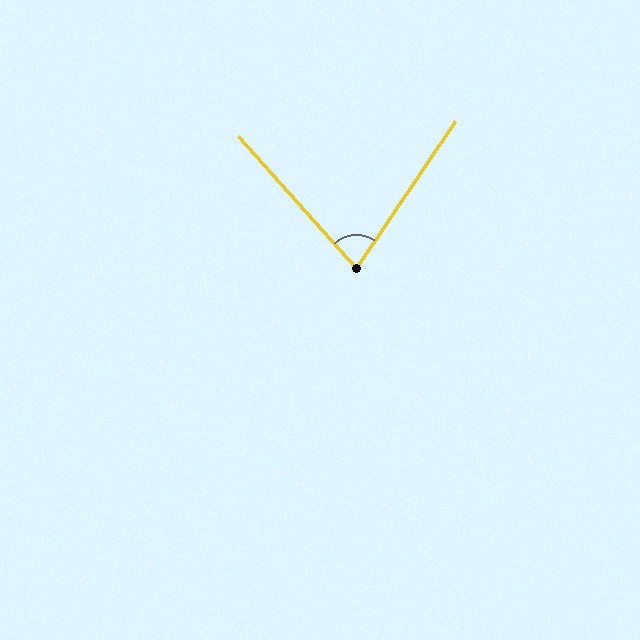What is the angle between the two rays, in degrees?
Approximately 76 degrees.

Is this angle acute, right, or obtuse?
It is acute.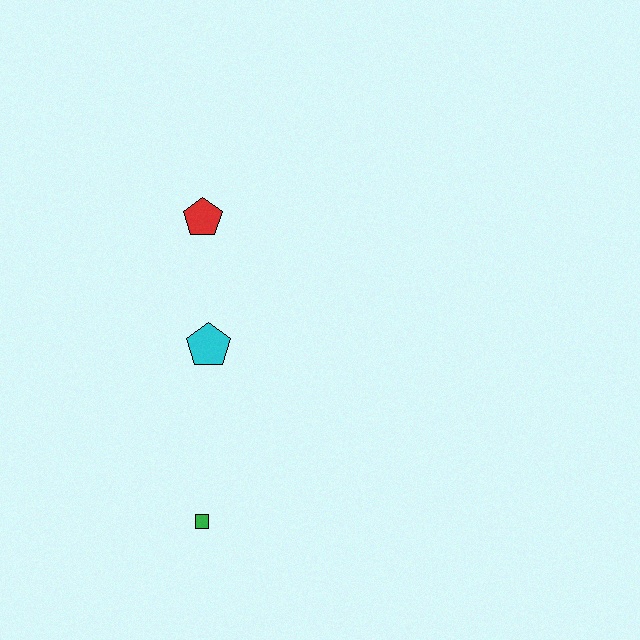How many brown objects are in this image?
There are no brown objects.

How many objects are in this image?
There are 3 objects.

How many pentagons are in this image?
There are 2 pentagons.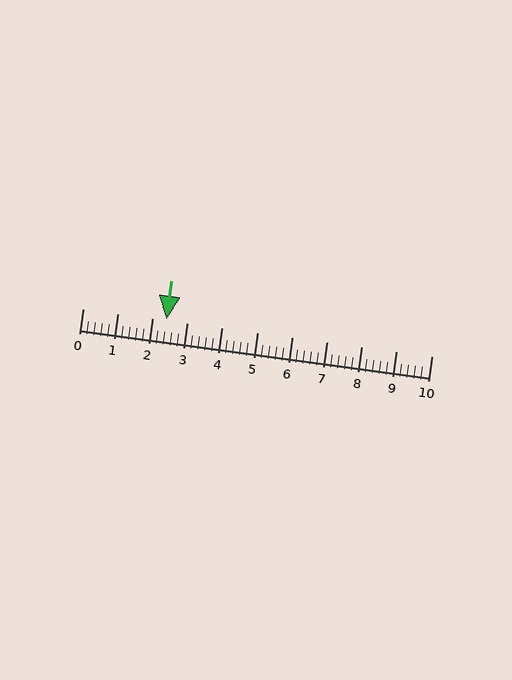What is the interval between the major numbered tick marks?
The major tick marks are spaced 1 units apart.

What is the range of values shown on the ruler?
The ruler shows values from 0 to 10.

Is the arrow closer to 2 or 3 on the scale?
The arrow is closer to 2.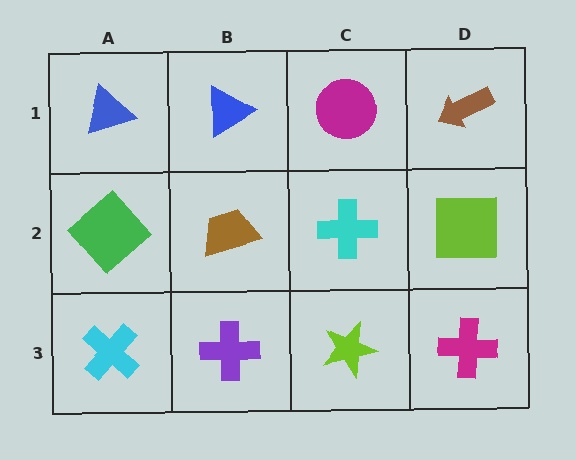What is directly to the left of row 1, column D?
A magenta circle.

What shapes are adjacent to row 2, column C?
A magenta circle (row 1, column C), a lime star (row 3, column C), a brown trapezoid (row 2, column B), a lime square (row 2, column D).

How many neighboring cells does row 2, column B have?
4.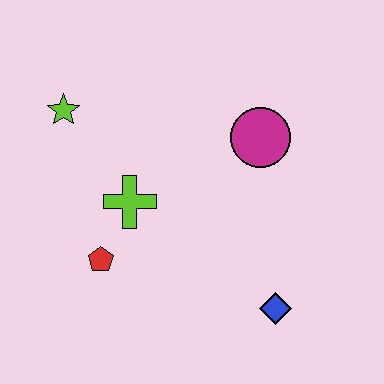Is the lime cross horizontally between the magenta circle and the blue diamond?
No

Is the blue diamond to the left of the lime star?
No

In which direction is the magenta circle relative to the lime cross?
The magenta circle is to the right of the lime cross.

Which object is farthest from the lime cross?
The blue diamond is farthest from the lime cross.